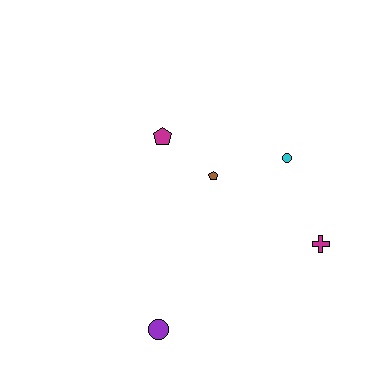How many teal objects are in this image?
There are no teal objects.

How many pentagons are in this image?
There are 2 pentagons.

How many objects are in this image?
There are 5 objects.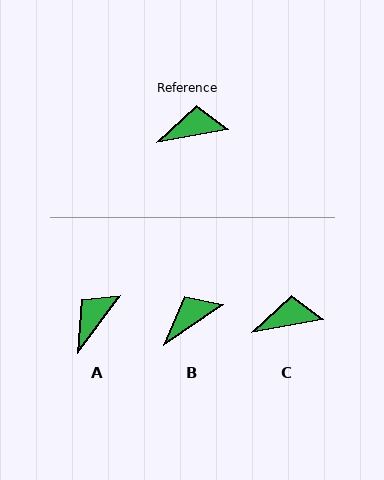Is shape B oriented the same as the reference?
No, it is off by about 24 degrees.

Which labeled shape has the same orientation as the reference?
C.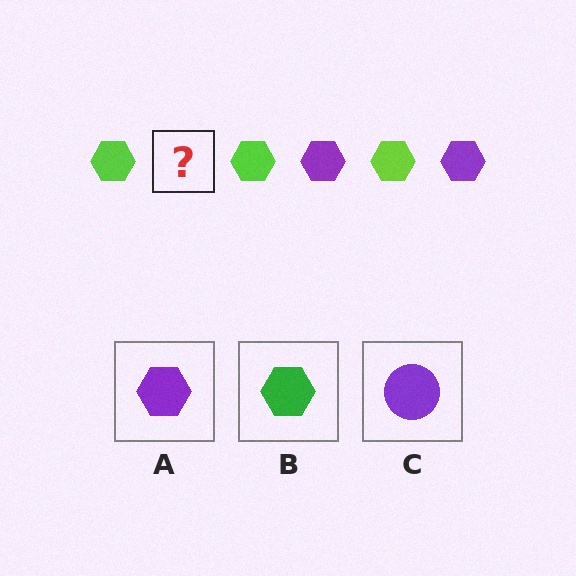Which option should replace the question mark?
Option A.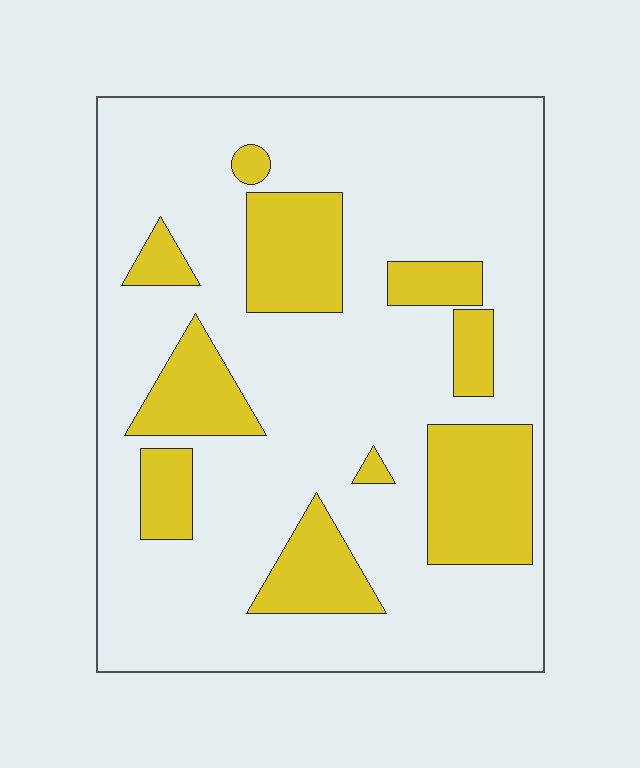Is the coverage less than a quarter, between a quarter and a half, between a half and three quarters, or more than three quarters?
Less than a quarter.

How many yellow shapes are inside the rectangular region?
10.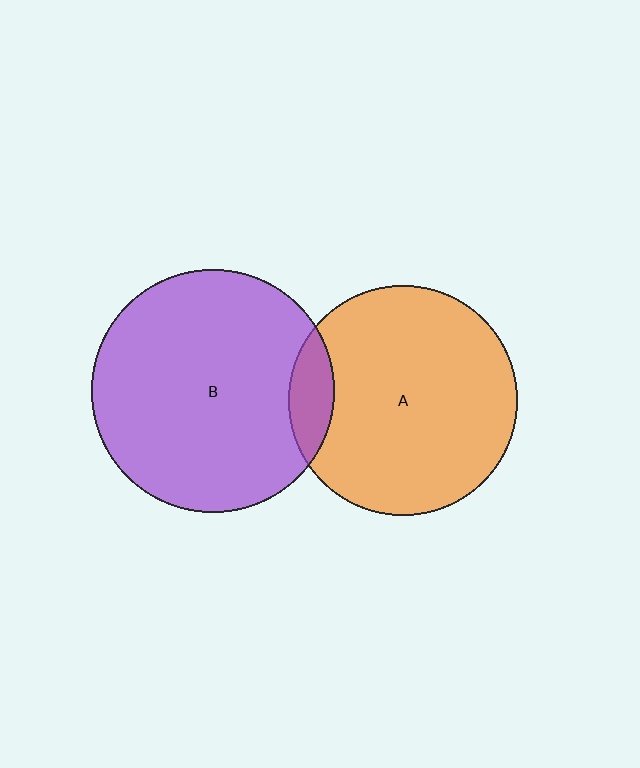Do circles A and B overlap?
Yes.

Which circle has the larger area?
Circle B (purple).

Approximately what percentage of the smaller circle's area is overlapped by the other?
Approximately 10%.